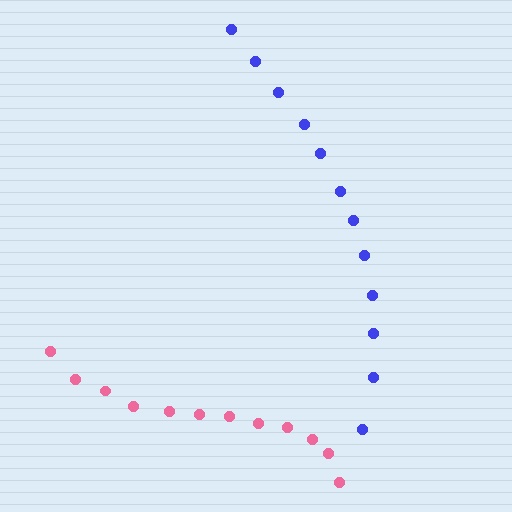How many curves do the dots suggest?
There are 2 distinct paths.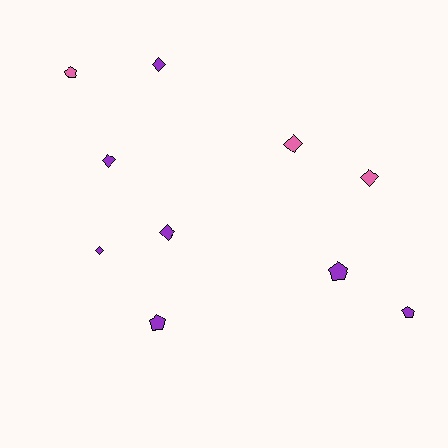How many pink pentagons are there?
There is 1 pink pentagon.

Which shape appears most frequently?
Diamond, with 6 objects.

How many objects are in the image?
There are 10 objects.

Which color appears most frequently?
Purple, with 7 objects.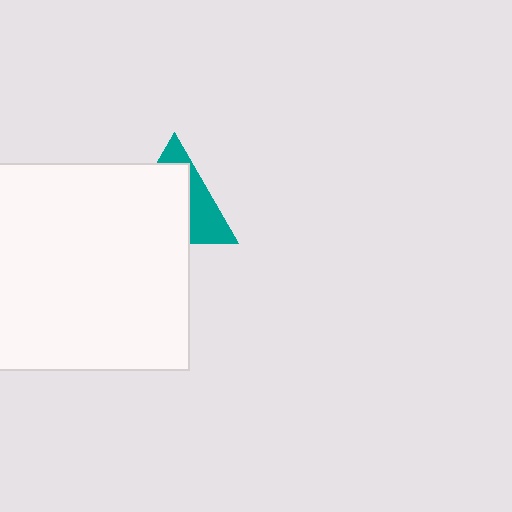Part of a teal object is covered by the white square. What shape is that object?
It is a triangle.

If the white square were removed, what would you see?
You would see the complete teal triangle.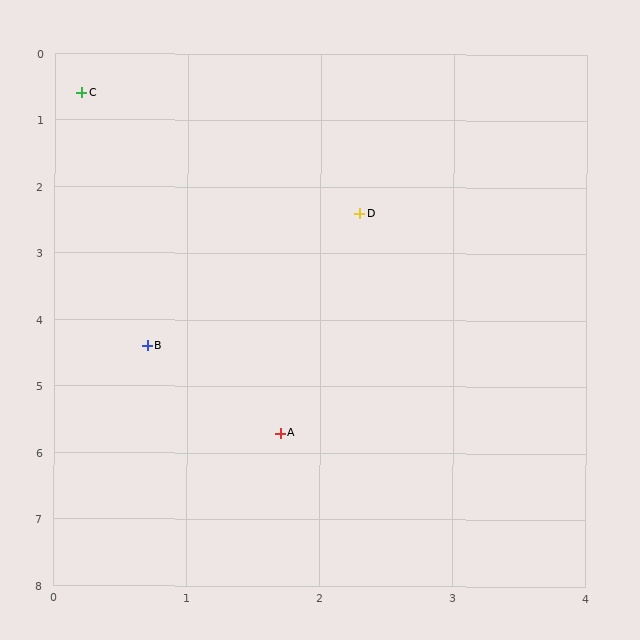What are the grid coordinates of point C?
Point C is at approximately (0.2, 0.6).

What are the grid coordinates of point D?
Point D is at approximately (2.3, 2.4).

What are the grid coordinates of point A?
Point A is at approximately (1.7, 5.7).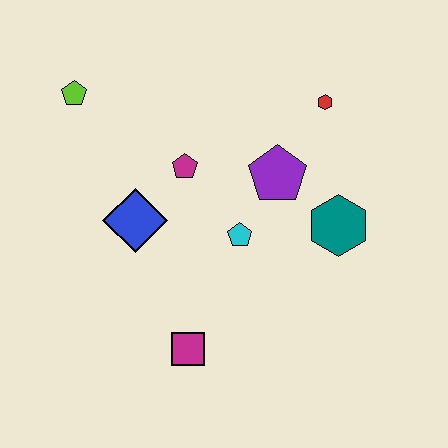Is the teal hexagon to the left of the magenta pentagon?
No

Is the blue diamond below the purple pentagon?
Yes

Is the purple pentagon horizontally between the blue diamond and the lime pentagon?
No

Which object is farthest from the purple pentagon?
The lime pentagon is farthest from the purple pentagon.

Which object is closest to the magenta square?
The cyan pentagon is closest to the magenta square.